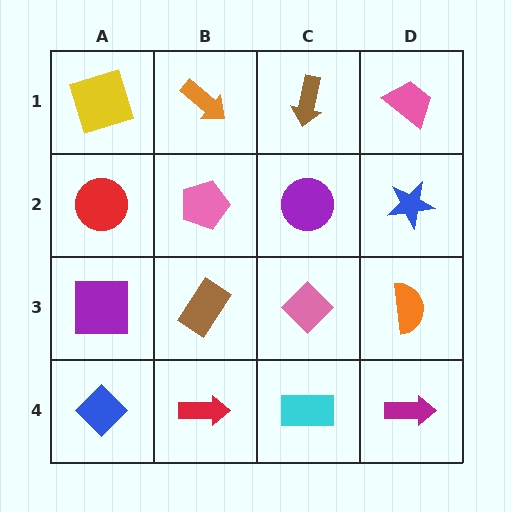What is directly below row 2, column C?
A pink diamond.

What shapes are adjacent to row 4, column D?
An orange semicircle (row 3, column D), a cyan rectangle (row 4, column C).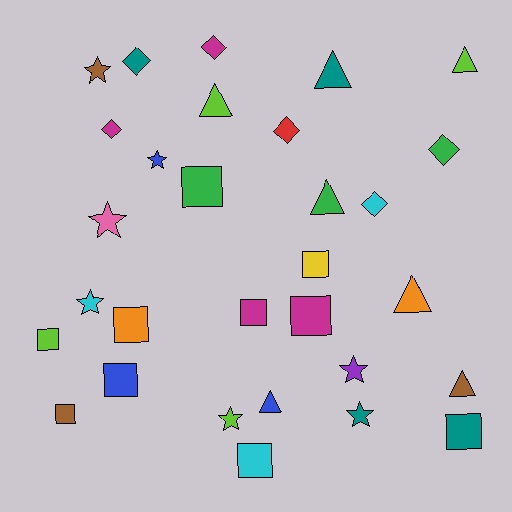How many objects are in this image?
There are 30 objects.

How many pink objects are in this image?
There is 1 pink object.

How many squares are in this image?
There are 10 squares.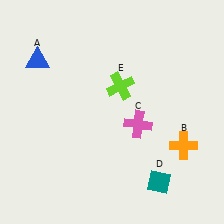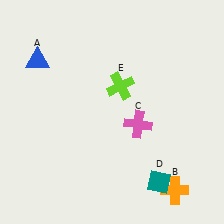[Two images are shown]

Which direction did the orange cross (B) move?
The orange cross (B) moved down.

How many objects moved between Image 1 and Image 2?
1 object moved between the two images.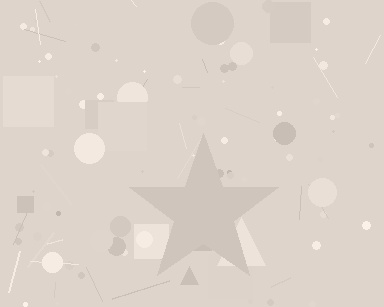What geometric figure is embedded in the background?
A star is embedded in the background.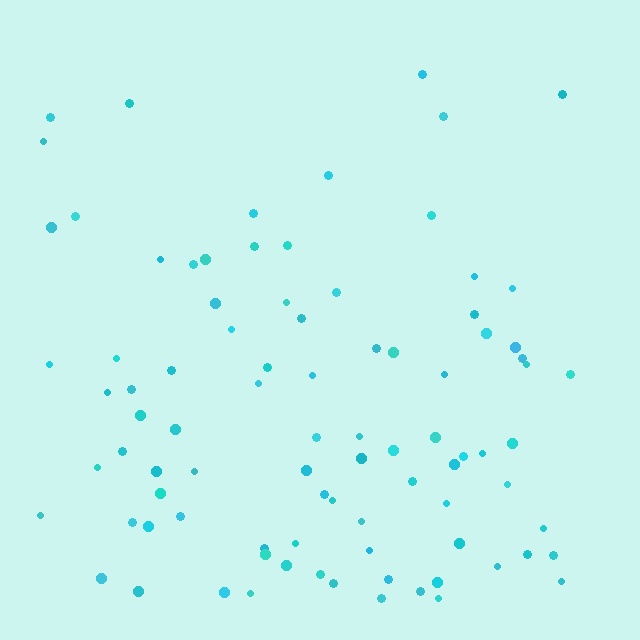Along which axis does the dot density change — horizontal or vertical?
Vertical.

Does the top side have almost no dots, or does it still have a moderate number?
Still a moderate number, just noticeably fewer than the bottom.